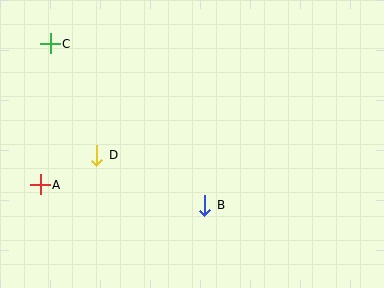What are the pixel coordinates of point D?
Point D is at (97, 155).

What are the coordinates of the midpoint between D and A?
The midpoint between D and A is at (68, 170).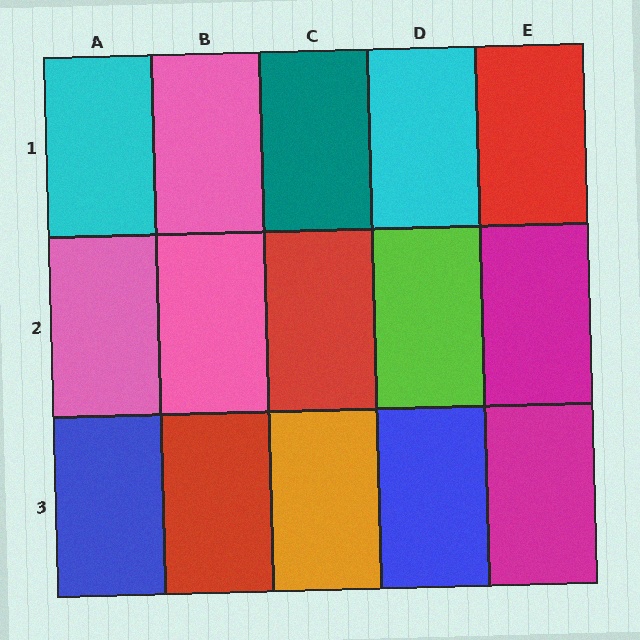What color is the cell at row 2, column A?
Pink.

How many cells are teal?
1 cell is teal.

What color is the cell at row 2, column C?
Red.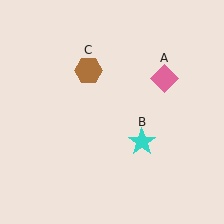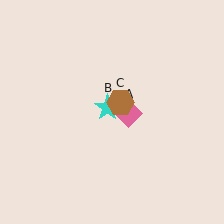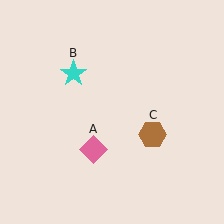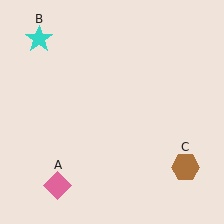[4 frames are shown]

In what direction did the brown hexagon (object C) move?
The brown hexagon (object C) moved down and to the right.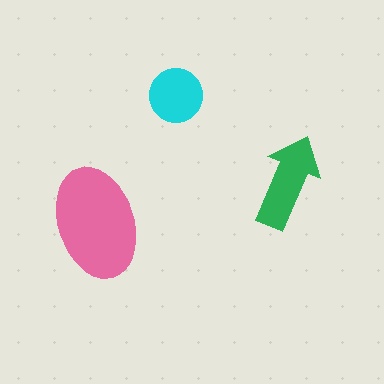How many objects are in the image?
There are 3 objects in the image.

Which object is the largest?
The pink ellipse.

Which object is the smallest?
The cyan circle.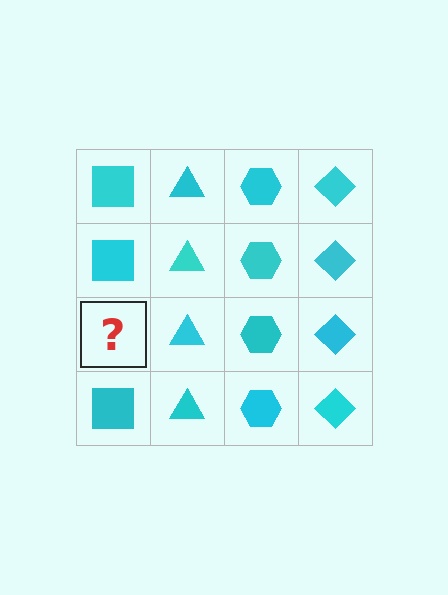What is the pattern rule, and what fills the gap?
The rule is that each column has a consistent shape. The gap should be filled with a cyan square.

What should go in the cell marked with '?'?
The missing cell should contain a cyan square.